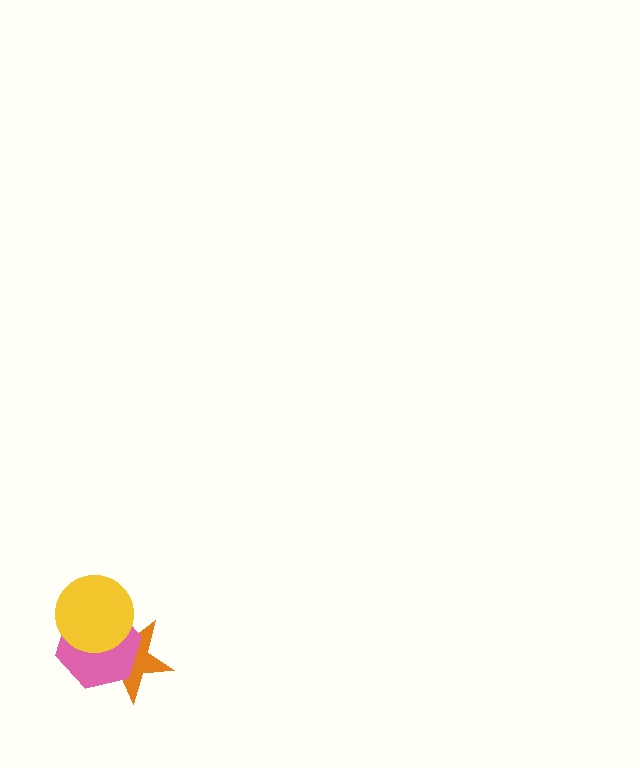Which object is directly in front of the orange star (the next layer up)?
The pink hexagon is directly in front of the orange star.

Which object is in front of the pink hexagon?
The yellow circle is in front of the pink hexagon.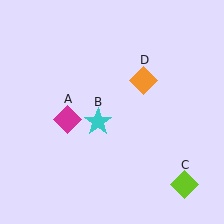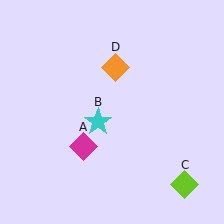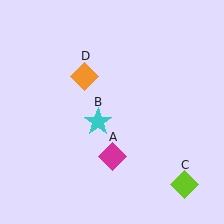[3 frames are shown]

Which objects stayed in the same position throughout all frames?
Cyan star (object B) and lime diamond (object C) remained stationary.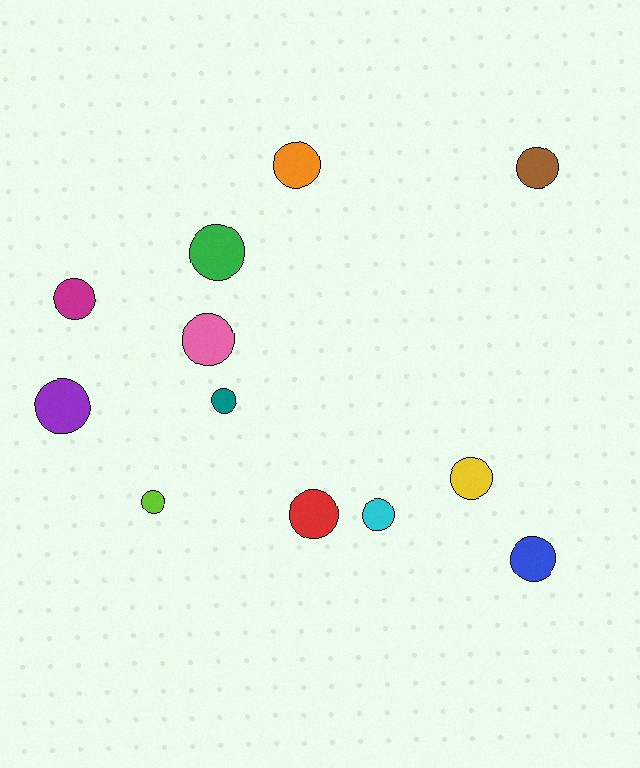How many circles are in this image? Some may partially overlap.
There are 12 circles.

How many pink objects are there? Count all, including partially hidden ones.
There is 1 pink object.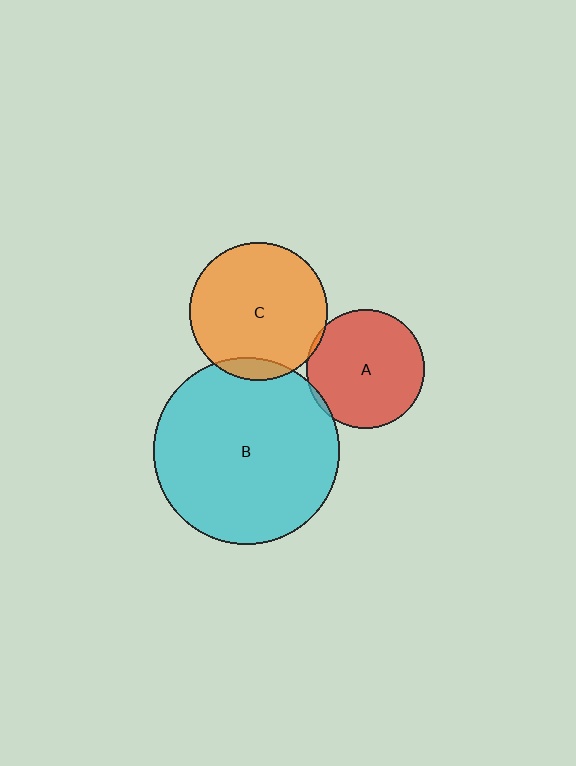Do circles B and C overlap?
Yes.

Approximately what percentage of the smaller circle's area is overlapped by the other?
Approximately 10%.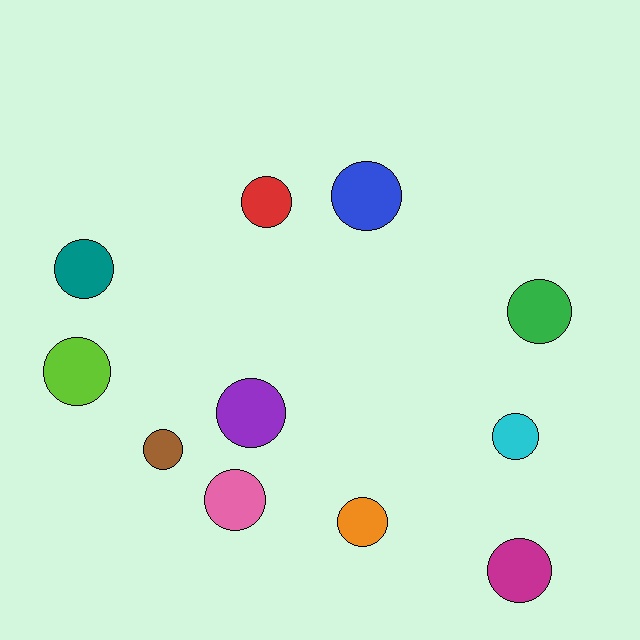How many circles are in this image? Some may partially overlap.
There are 11 circles.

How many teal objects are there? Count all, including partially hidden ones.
There is 1 teal object.